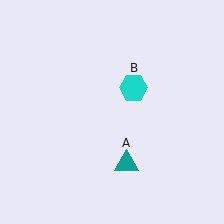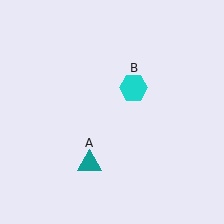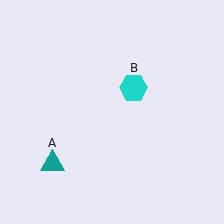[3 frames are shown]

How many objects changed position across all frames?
1 object changed position: teal triangle (object A).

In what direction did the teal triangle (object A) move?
The teal triangle (object A) moved left.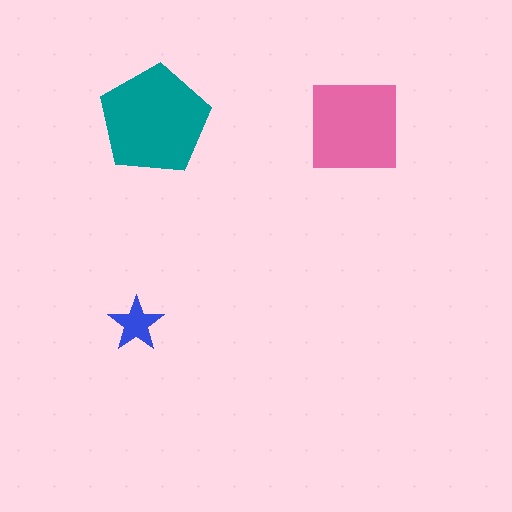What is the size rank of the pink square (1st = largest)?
2nd.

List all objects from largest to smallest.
The teal pentagon, the pink square, the blue star.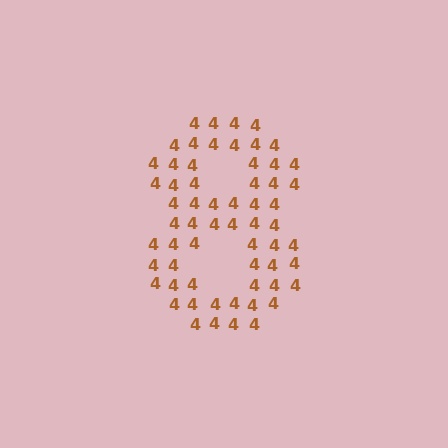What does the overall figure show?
The overall figure shows the digit 8.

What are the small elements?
The small elements are digit 4's.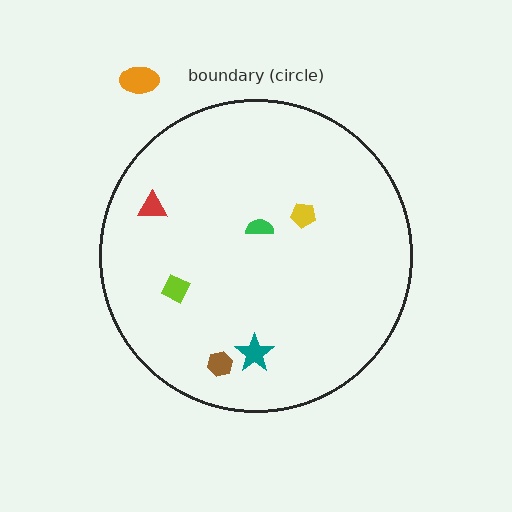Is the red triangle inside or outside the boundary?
Inside.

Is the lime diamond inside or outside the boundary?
Inside.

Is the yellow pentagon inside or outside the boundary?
Inside.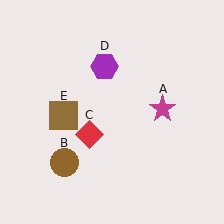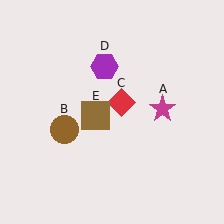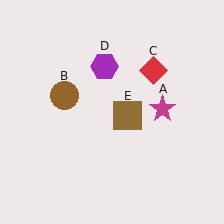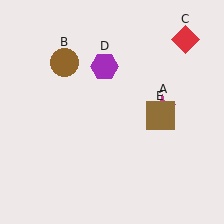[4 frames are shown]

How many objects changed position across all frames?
3 objects changed position: brown circle (object B), red diamond (object C), brown square (object E).